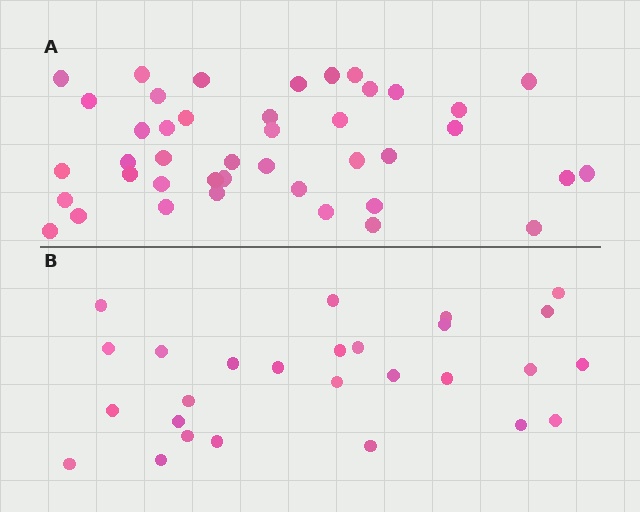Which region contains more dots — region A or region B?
Region A (the top region) has more dots.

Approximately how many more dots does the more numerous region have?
Region A has approximately 15 more dots than region B.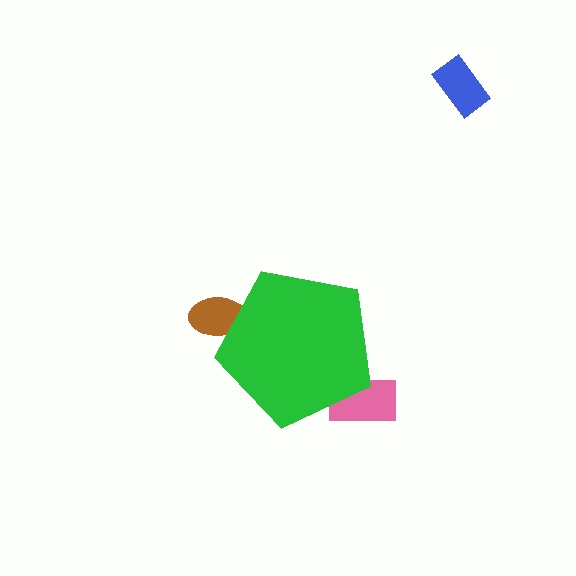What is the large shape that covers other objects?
A green pentagon.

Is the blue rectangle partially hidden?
No, the blue rectangle is fully visible.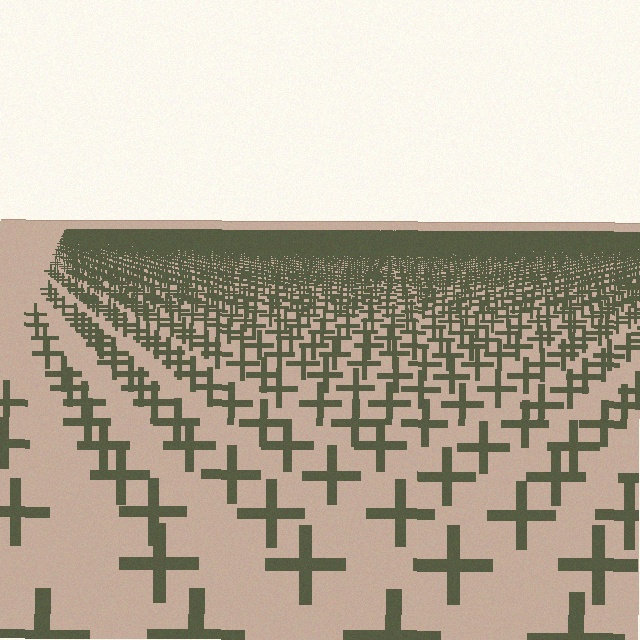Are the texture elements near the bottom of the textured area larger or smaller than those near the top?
Larger. Near the bottom, elements are closer to the viewer and appear at a bigger on-screen size.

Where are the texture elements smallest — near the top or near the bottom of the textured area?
Near the top.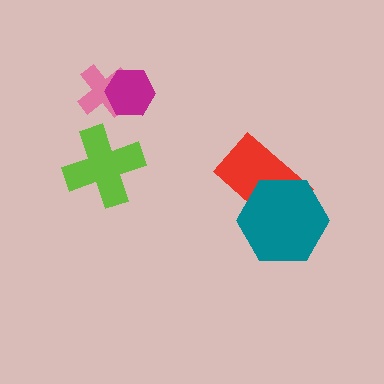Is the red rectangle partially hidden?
Yes, it is partially covered by another shape.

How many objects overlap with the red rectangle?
1 object overlaps with the red rectangle.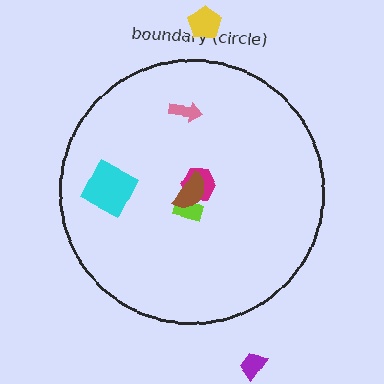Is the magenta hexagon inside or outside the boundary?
Inside.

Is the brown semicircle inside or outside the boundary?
Inside.